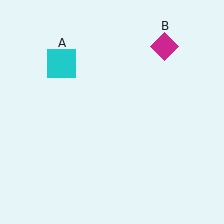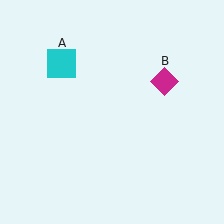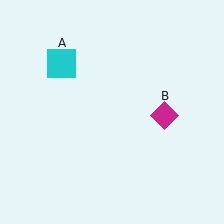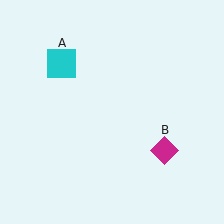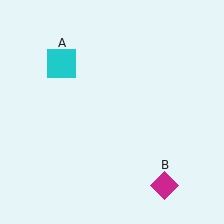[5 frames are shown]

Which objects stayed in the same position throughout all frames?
Cyan square (object A) remained stationary.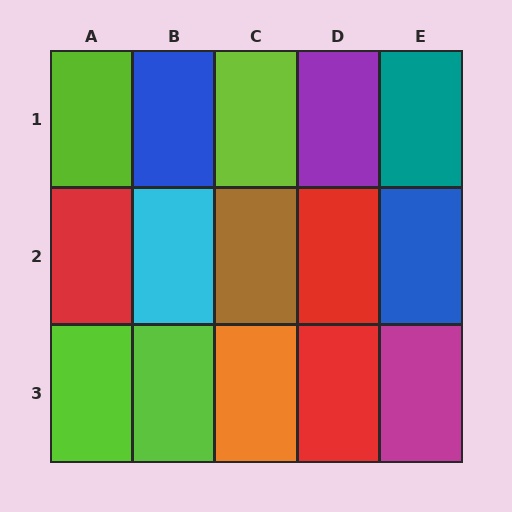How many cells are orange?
1 cell is orange.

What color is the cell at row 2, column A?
Red.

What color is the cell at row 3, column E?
Magenta.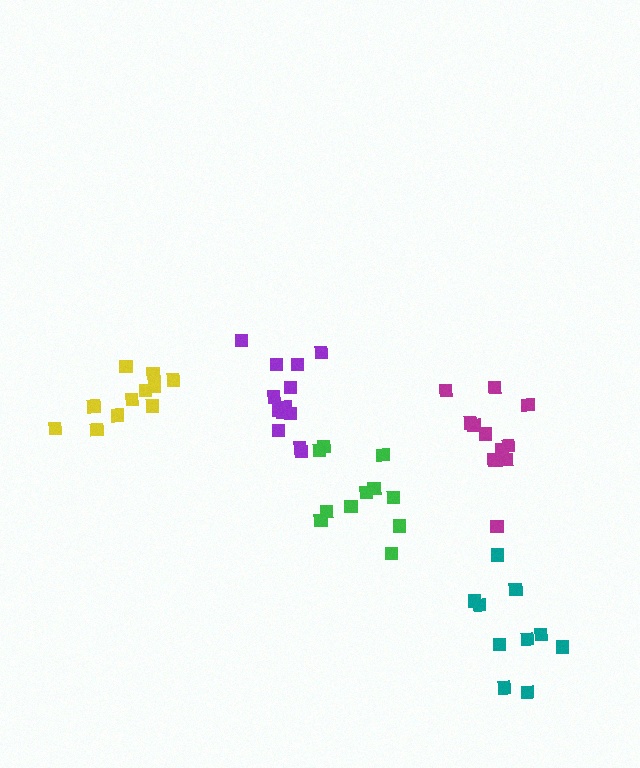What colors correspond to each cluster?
The clusters are colored: teal, green, yellow, purple, magenta.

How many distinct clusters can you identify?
There are 5 distinct clusters.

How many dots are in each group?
Group 1: 10 dots, Group 2: 11 dots, Group 3: 11 dots, Group 4: 13 dots, Group 5: 11 dots (56 total).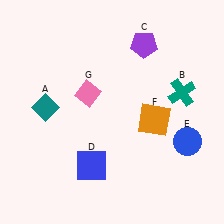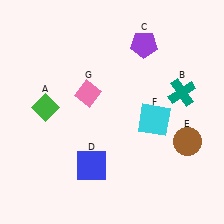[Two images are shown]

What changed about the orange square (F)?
In Image 1, F is orange. In Image 2, it changed to cyan.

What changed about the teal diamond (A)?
In Image 1, A is teal. In Image 2, it changed to green.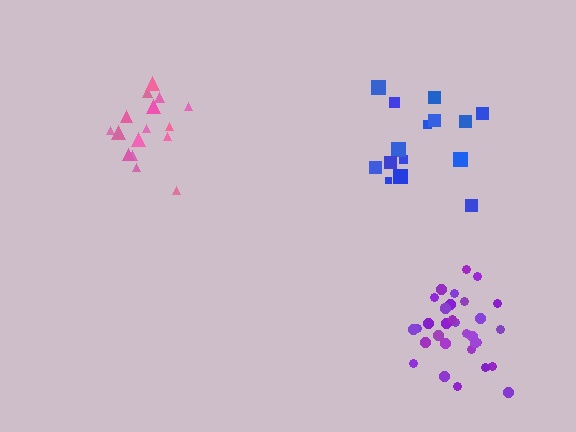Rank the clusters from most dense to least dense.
purple, pink, blue.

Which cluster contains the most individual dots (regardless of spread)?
Purple (32).